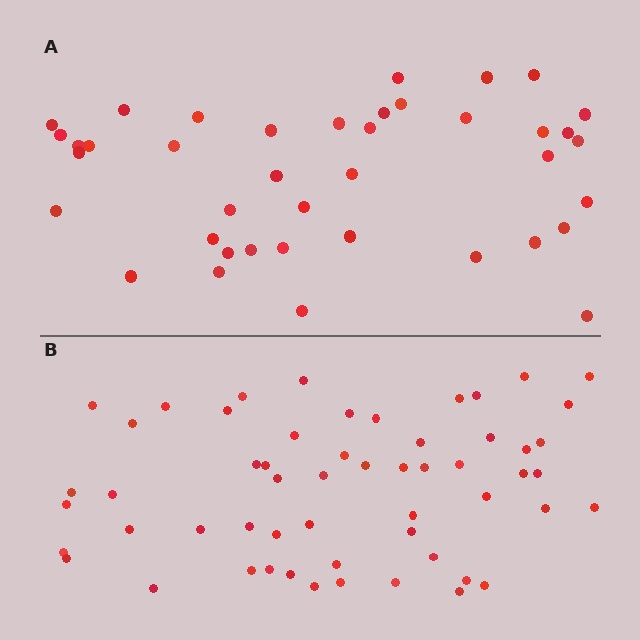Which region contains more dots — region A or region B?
Region B (the bottom region) has more dots.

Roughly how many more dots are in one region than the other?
Region B has approximately 15 more dots than region A.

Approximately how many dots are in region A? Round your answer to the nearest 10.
About 40 dots.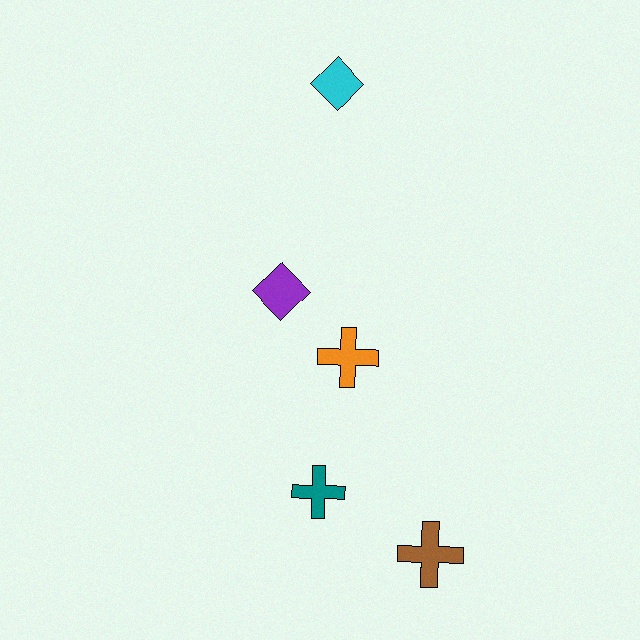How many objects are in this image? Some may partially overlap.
There are 5 objects.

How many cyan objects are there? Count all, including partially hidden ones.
There is 1 cyan object.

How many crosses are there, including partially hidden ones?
There are 3 crosses.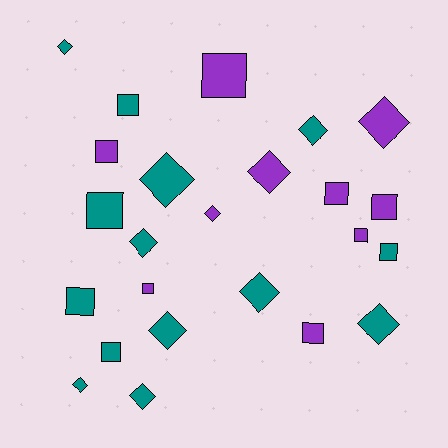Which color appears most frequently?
Teal, with 14 objects.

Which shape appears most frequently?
Square, with 12 objects.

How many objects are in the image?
There are 24 objects.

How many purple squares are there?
There are 7 purple squares.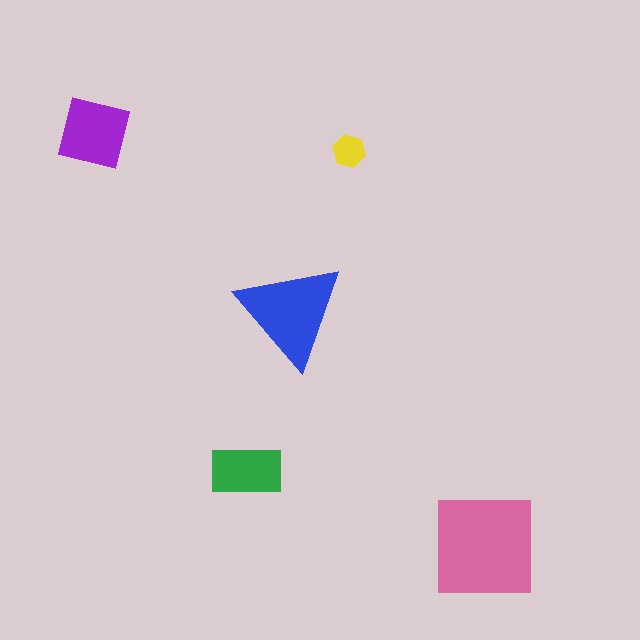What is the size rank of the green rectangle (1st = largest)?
4th.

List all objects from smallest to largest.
The yellow hexagon, the green rectangle, the purple square, the blue triangle, the pink square.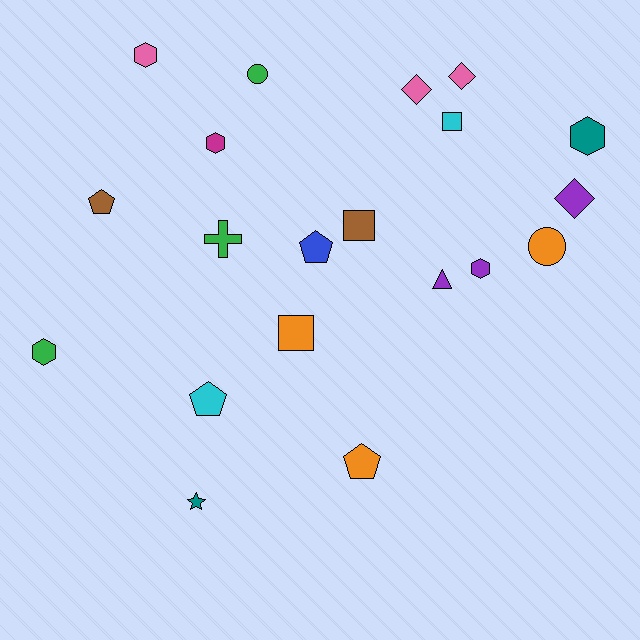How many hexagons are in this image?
There are 5 hexagons.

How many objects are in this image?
There are 20 objects.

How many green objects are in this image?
There are 3 green objects.